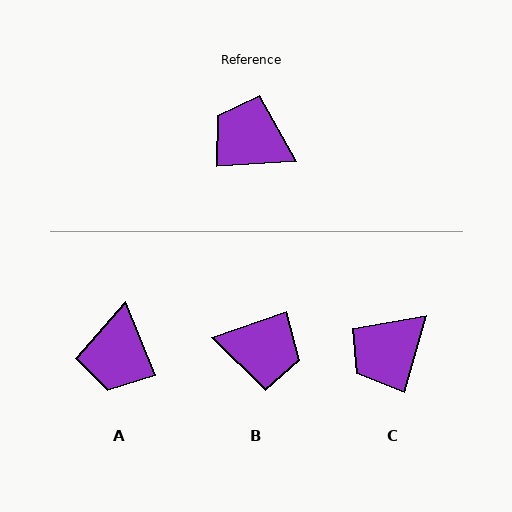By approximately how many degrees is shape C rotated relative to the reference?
Approximately 70 degrees counter-clockwise.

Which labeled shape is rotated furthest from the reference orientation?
B, about 164 degrees away.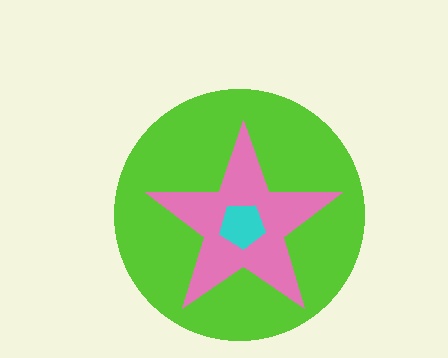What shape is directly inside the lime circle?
The pink star.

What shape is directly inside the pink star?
The cyan pentagon.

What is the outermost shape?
The lime circle.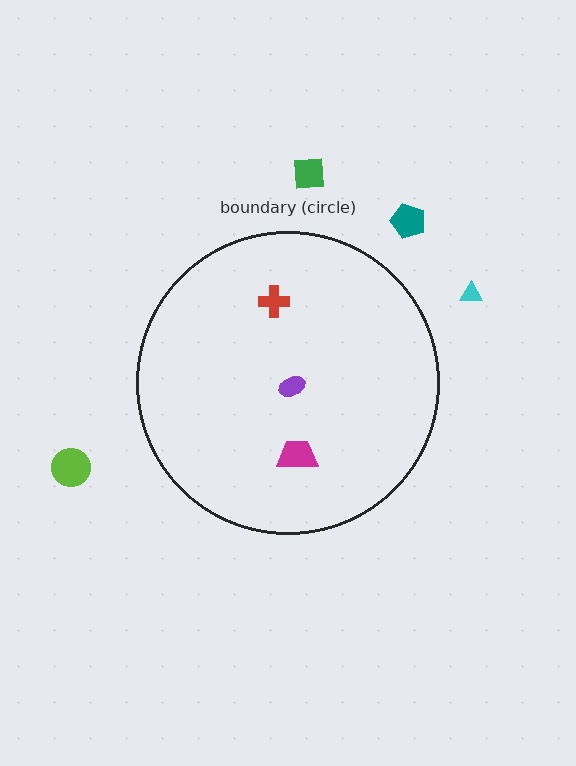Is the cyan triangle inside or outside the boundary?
Outside.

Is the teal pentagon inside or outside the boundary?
Outside.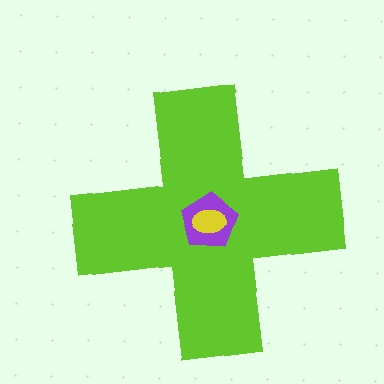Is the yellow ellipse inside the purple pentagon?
Yes.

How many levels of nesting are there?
3.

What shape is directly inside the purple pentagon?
The yellow ellipse.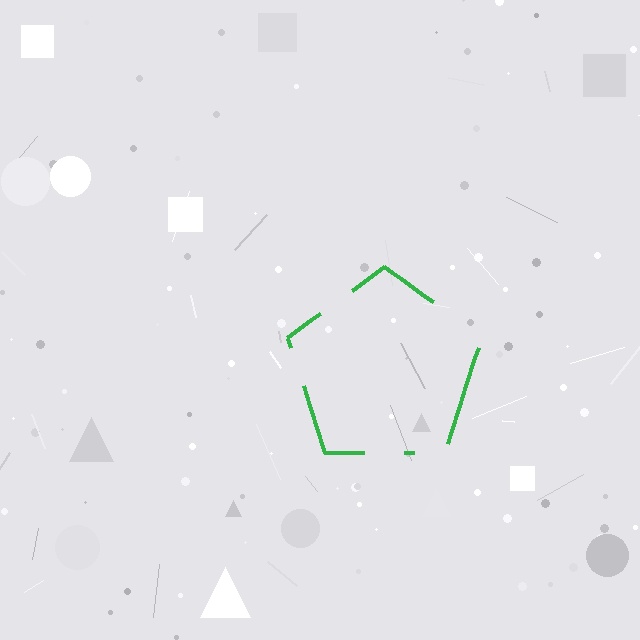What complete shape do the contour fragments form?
The contour fragments form a pentagon.